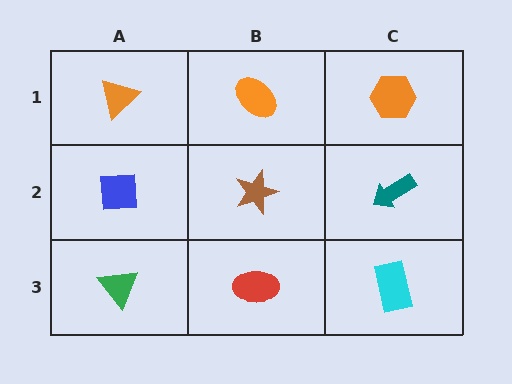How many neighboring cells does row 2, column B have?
4.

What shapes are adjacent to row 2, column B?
An orange ellipse (row 1, column B), a red ellipse (row 3, column B), a blue square (row 2, column A), a teal arrow (row 2, column C).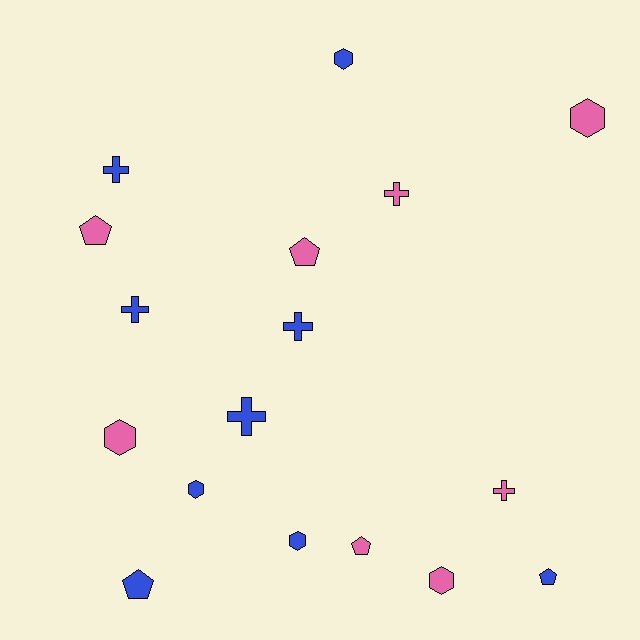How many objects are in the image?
There are 17 objects.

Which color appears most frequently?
Blue, with 9 objects.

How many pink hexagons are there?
There are 3 pink hexagons.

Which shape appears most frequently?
Cross, with 6 objects.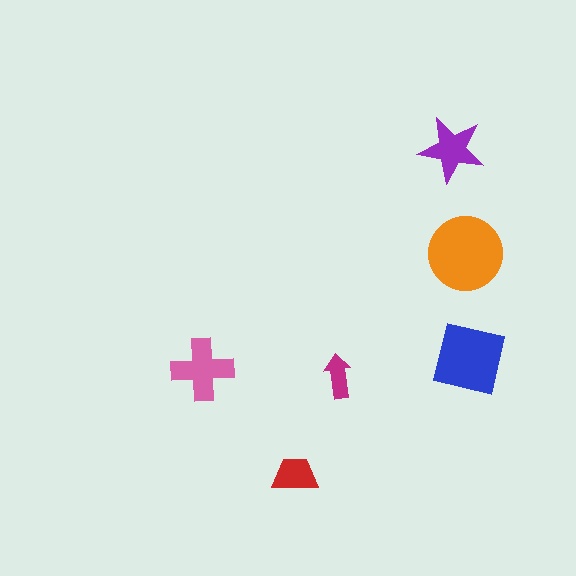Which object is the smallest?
The magenta arrow.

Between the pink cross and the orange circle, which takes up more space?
The orange circle.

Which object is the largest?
The orange circle.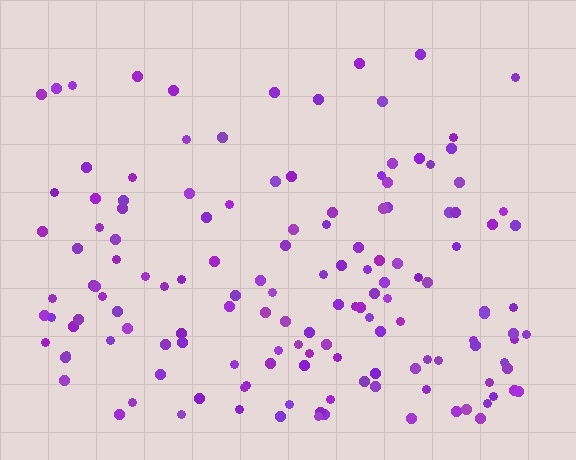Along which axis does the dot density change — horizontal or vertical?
Vertical.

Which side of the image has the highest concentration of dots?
The bottom.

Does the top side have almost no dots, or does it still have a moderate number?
Still a moderate number, just noticeably fewer than the bottom.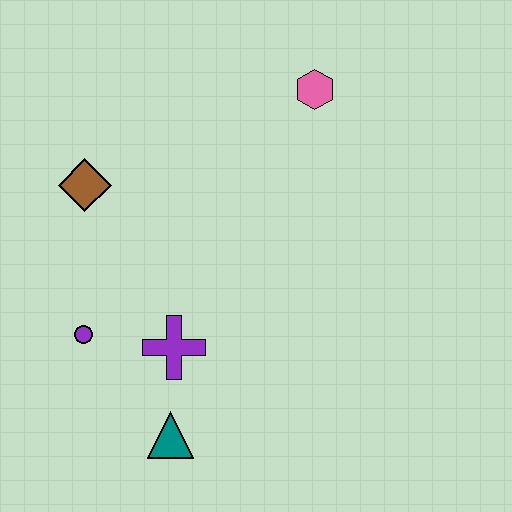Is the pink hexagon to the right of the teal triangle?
Yes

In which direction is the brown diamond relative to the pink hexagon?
The brown diamond is to the left of the pink hexagon.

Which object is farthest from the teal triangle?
The pink hexagon is farthest from the teal triangle.